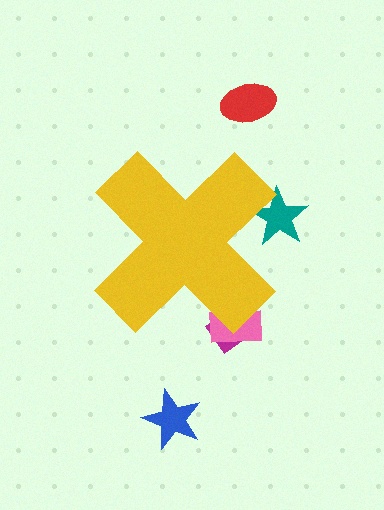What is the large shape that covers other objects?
A yellow cross.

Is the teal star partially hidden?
Yes, the teal star is partially hidden behind the yellow cross.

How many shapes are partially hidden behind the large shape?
3 shapes are partially hidden.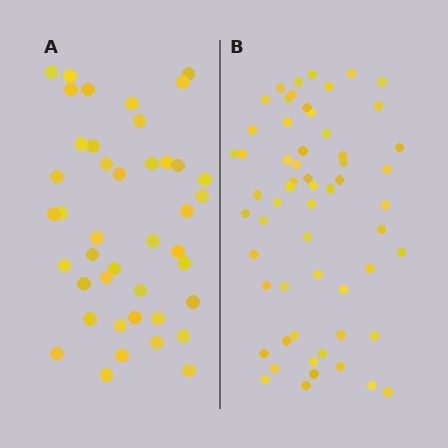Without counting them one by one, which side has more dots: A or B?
Region B (the right region) has more dots.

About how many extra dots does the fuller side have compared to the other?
Region B has approximately 15 more dots than region A.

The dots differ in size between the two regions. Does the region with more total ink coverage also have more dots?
No. Region A has more total ink coverage because its dots are larger, but region B actually contains more individual dots. Total area can be misleading — the number of items is what matters here.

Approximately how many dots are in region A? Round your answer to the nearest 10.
About 40 dots. (The exact count is 42, which rounds to 40.)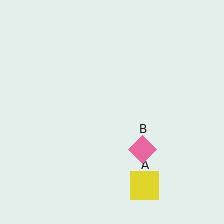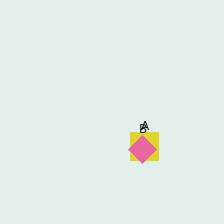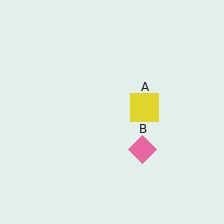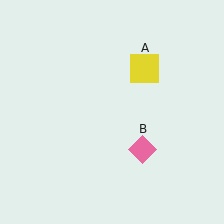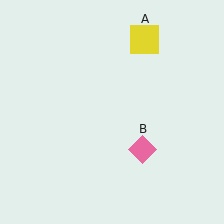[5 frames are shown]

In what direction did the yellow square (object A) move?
The yellow square (object A) moved up.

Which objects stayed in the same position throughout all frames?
Pink diamond (object B) remained stationary.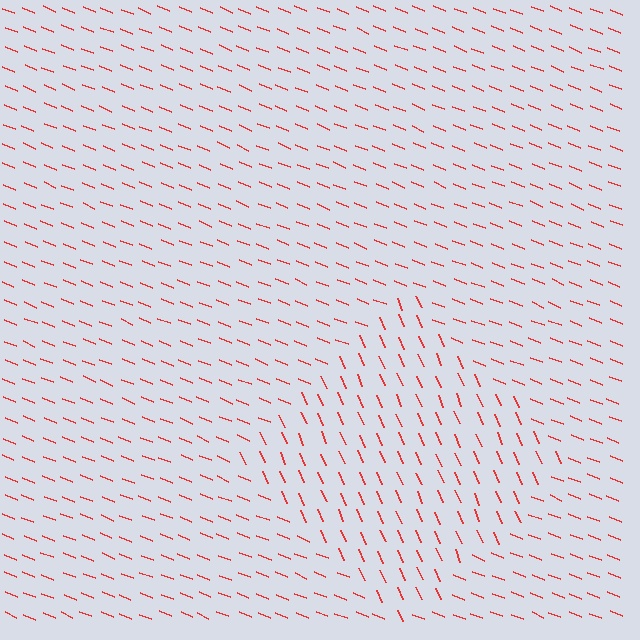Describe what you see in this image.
The image is filled with small red line segments. A diamond region in the image has lines oriented differently from the surrounding lines, creating a visible texture boundary.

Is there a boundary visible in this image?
Yes, there is a texture boundary formed by a change in line orientation.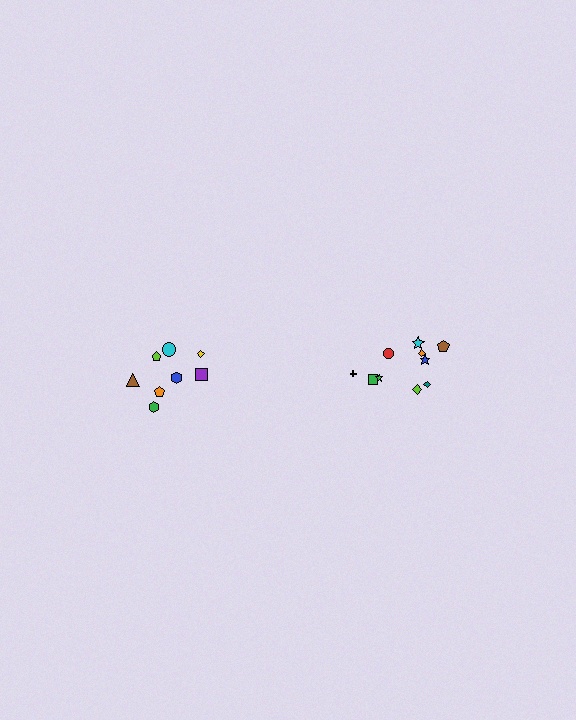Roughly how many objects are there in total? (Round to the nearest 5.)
Roughly 20 objects in total.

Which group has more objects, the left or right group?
The right group.